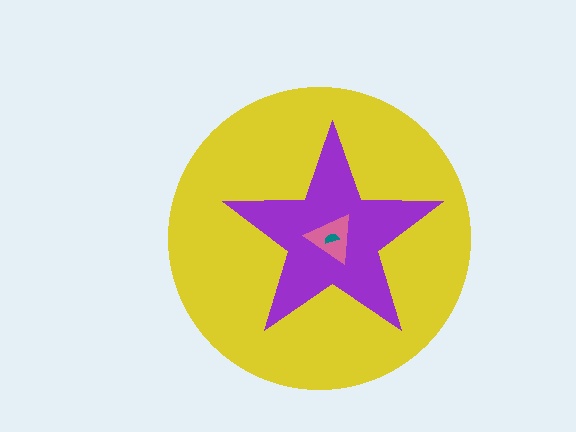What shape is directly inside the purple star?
The pink triangle.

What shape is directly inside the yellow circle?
The purple star.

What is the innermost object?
The teal semicircle.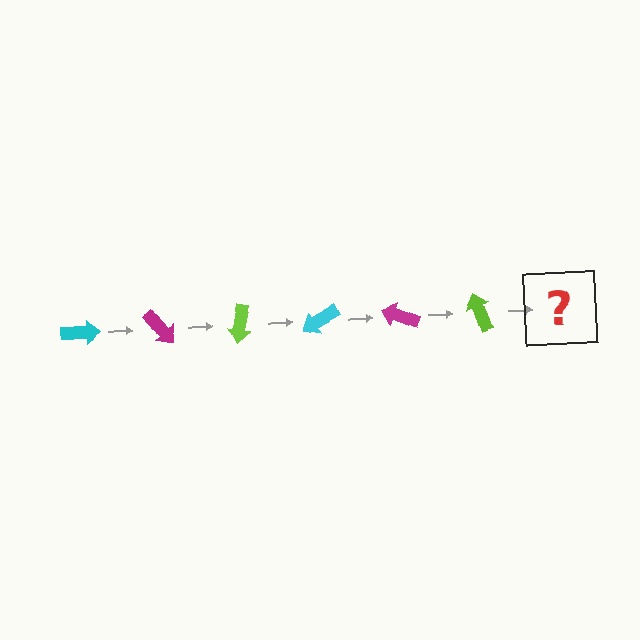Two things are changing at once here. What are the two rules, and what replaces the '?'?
The two rules are that it rotates 50 degrees each step and the color cycles through cyan, magenta, and lime. The '?' should be a cyan arrow, rotated 300 degrees from the start.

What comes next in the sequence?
The next element should be a cyan arrow, rotated 300 degrees from the start.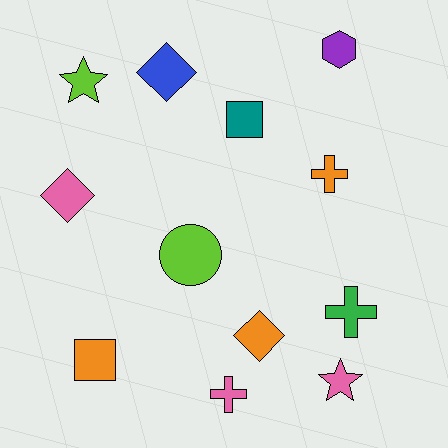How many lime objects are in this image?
There are 2 lime objects.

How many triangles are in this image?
There are no triangles.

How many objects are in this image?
There are 12 objects.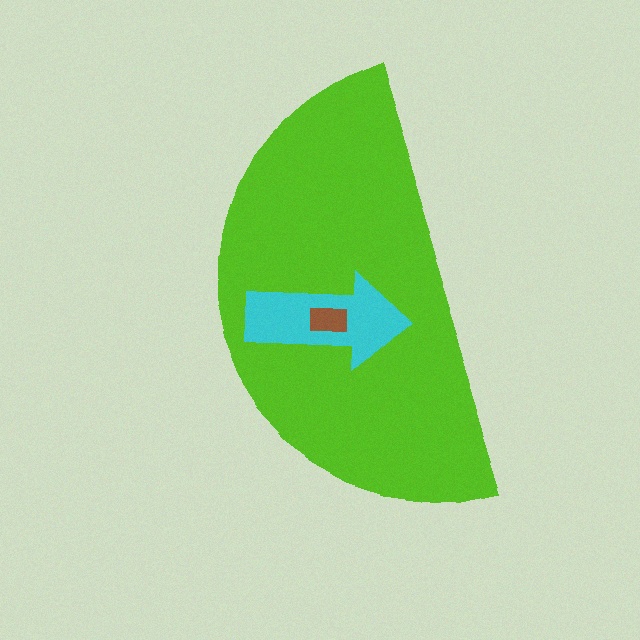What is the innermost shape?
The brown rectangle.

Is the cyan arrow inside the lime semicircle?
Yes.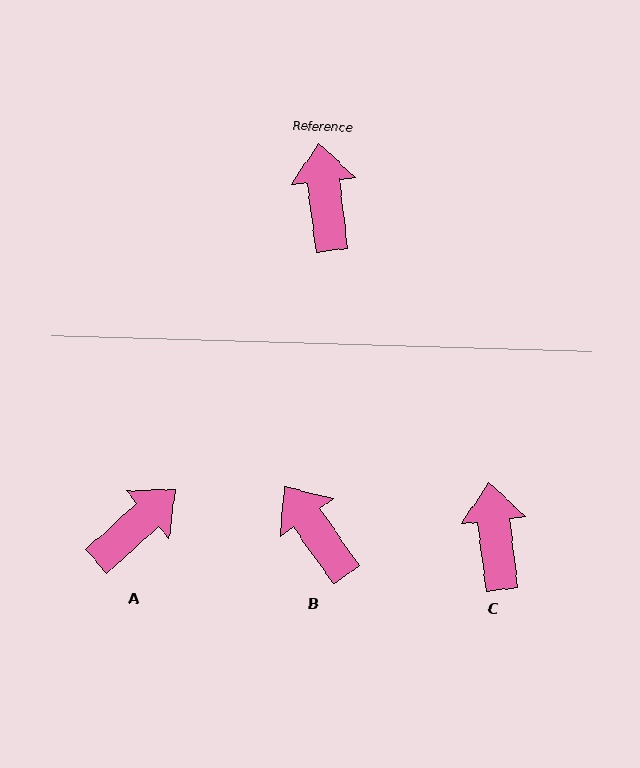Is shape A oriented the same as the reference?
No, it is off by about 55 degrees.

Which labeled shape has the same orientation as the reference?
C.